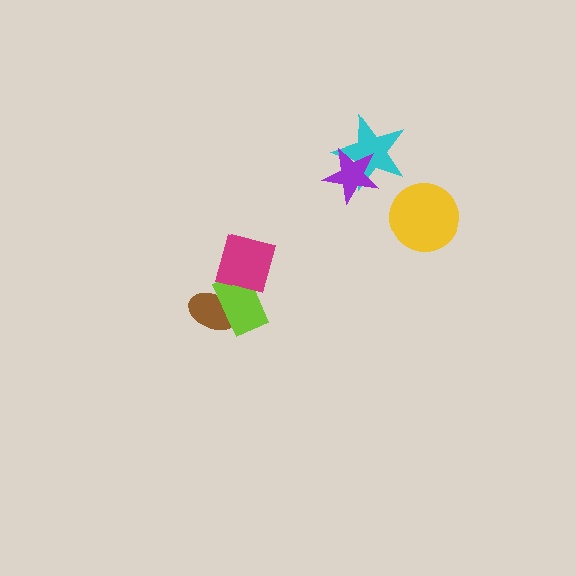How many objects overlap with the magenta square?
1 object overlaps with the magenta square.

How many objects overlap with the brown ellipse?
1 object overlaps with the brown ellipse.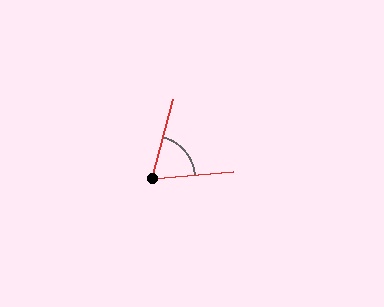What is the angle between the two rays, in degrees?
Approximately 70 degrees.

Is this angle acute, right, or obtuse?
It is acute.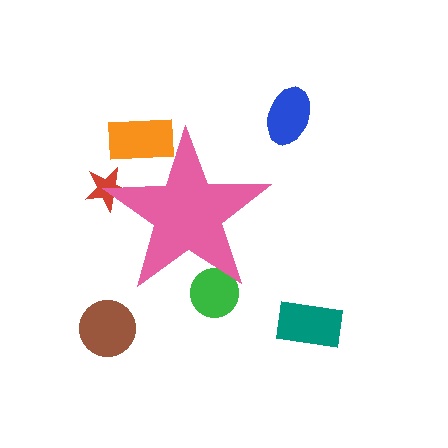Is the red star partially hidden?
Yes, the red star is partially hidden behind the pink star.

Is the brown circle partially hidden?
No, the brown circle is fully visible.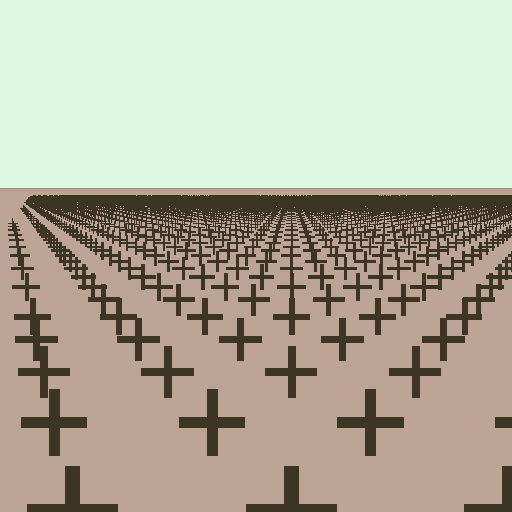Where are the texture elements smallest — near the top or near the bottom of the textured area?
Near the top.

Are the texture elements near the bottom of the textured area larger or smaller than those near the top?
Larger. Near the bottom, elements are closer to the viewer and appear at a bigger on-screen size.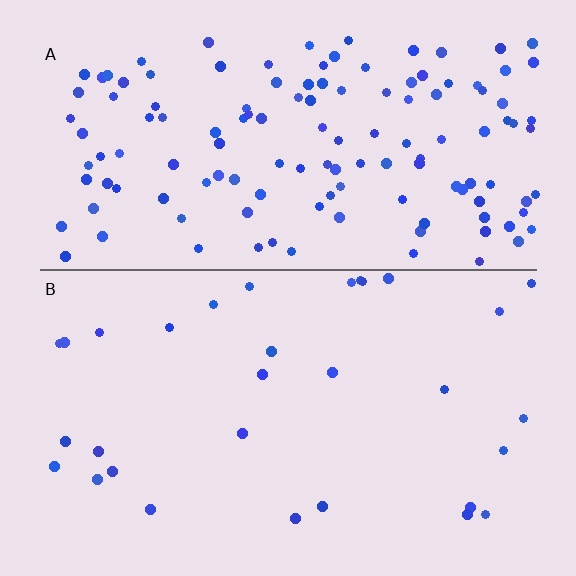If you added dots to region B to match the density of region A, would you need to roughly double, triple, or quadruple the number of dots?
Approximately quadruple.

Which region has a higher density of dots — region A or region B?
A (the top).